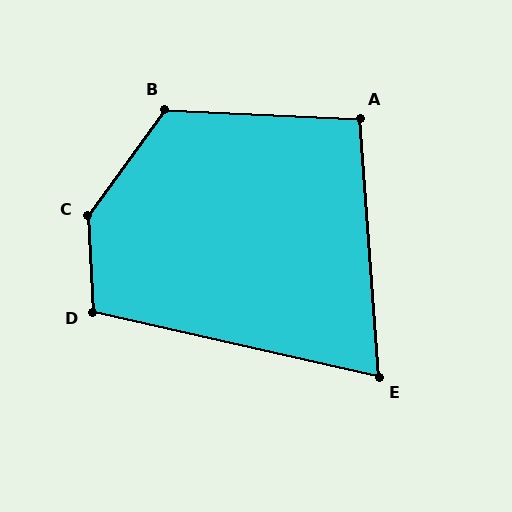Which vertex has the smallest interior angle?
E, at approximately 73 degrees.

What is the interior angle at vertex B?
Approximately 123 degrees (obtuse).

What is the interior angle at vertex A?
Approximately 97 degrees (obtuse).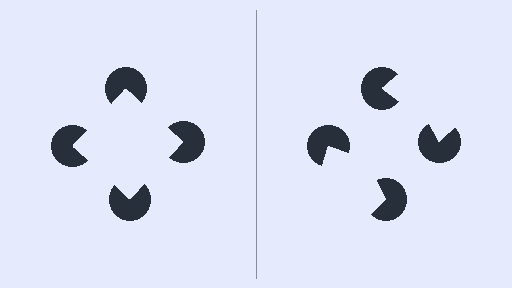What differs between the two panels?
The pac-man discs are positioned identically on both sides; only the wedge orientations differ. On the left they align to a square; on the right they are misaligned.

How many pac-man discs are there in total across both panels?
8 — 4 on each side.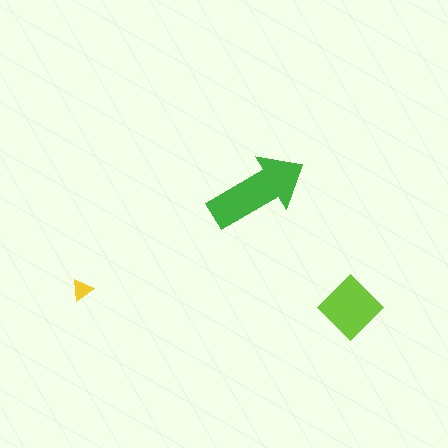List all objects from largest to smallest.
The green arrow, the lime diamond, the yellow triangle.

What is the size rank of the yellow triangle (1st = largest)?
3rd.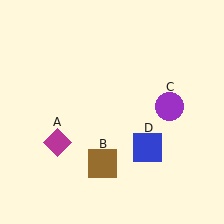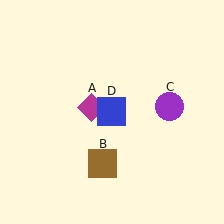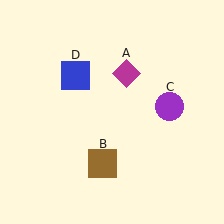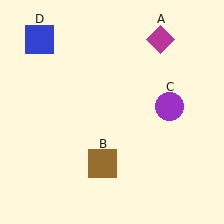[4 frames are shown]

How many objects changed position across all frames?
2 objects changed position: magenta diamond (object A), blue square (object D).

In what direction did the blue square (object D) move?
The blue square (object D) moved up and to the left.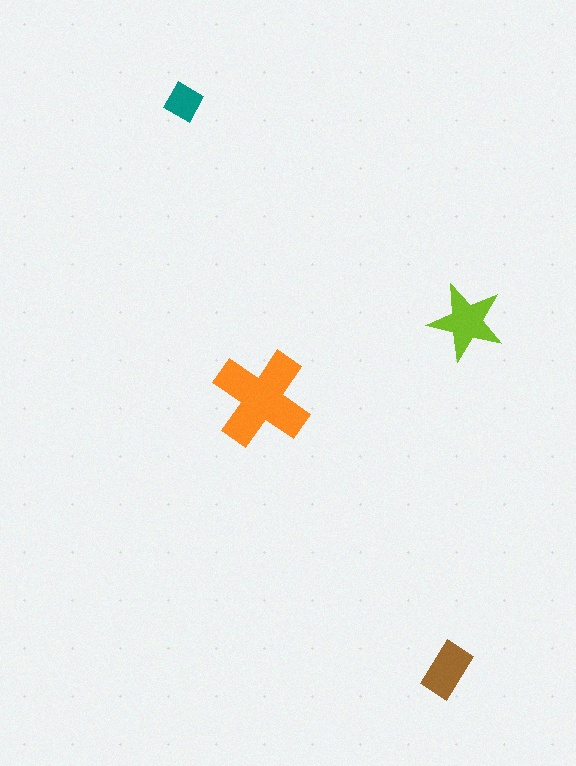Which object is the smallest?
The teal diamond.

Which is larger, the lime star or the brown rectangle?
The lime star.